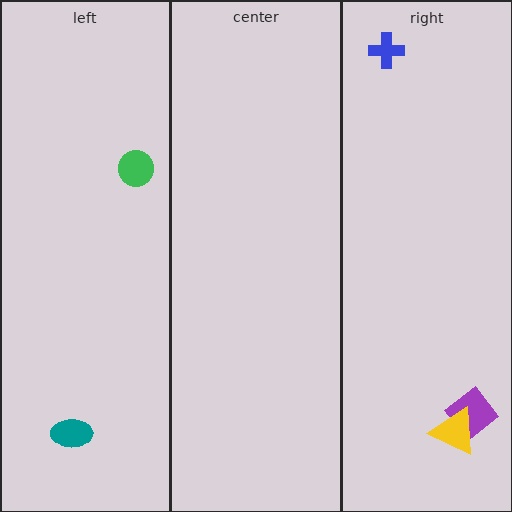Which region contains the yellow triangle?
The right region.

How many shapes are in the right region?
3.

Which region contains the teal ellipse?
The left region.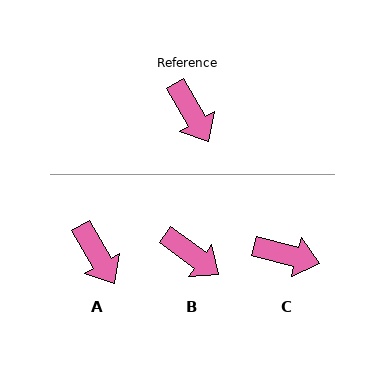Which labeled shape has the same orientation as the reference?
A.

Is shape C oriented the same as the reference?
No, it is off by about 45 degrees.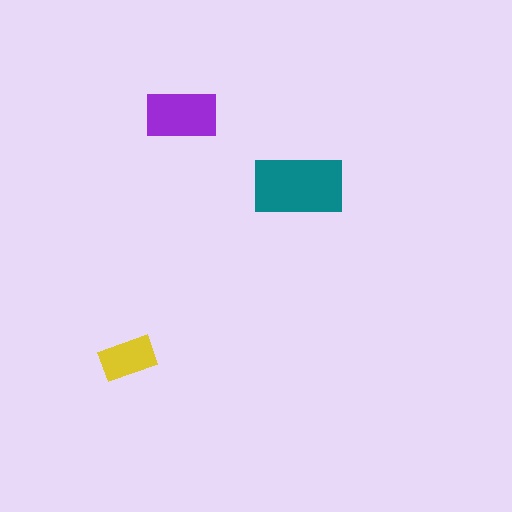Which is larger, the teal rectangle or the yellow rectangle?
The teal one.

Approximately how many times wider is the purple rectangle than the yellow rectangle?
About 1.5 times wider.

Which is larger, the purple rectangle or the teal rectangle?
The teal one.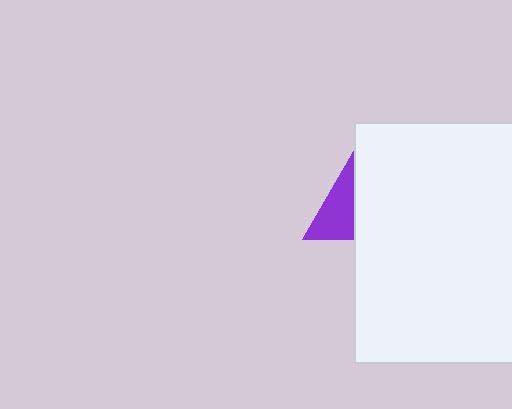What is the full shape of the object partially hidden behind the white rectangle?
The partially hidden object is a purple triangle.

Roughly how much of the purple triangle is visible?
A small part of it is visible (roughly 39%).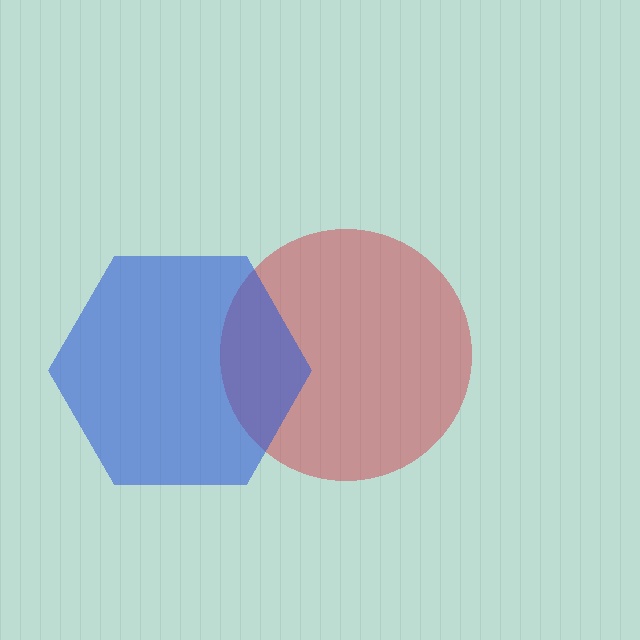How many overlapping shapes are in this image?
There are 2 overlapping shapes in the image.